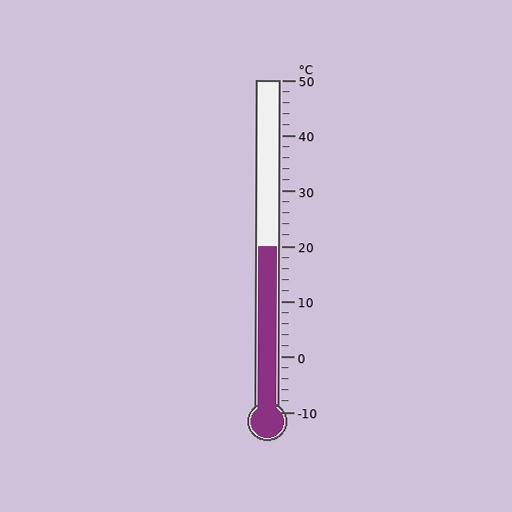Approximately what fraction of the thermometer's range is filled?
The thermometer is filled to approximately 50% of its range.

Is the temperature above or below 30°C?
The temperature is below 30°C.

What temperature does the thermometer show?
The thermometer shows approximately 20°C.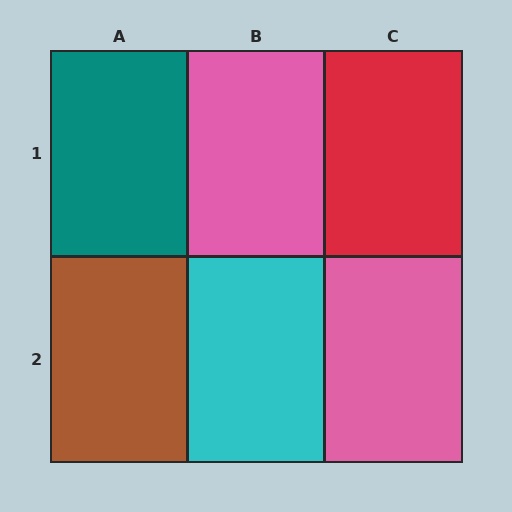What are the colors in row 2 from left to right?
Brown, cyan, pink.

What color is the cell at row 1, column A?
Teal.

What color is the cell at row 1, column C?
Red.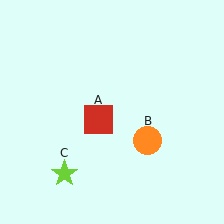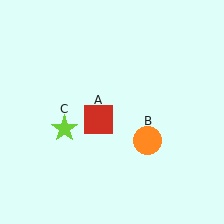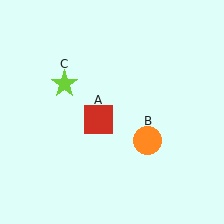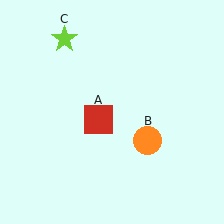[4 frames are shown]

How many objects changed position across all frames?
1 object changed position: lime star (object C).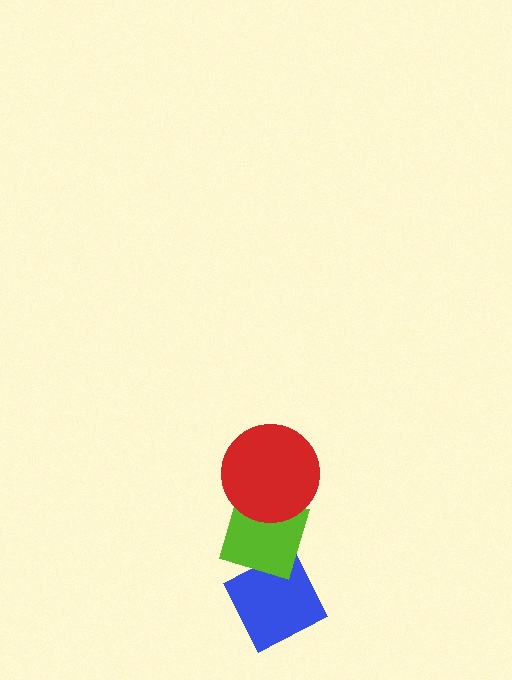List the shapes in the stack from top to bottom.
From top to bottom: the red circle, the lime diamond, the blue diamond.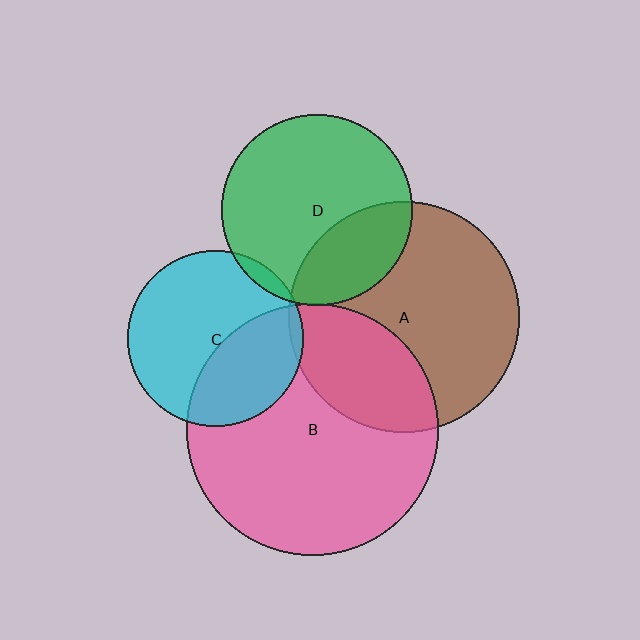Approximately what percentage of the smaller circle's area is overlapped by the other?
Approximately 5%.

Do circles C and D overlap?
Yes.